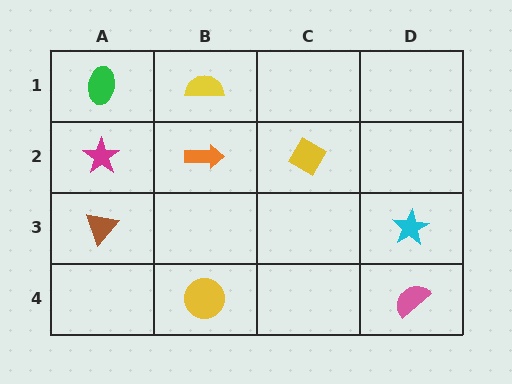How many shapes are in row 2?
3 shapes.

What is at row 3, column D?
A cyan star.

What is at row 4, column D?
A pink semicircle.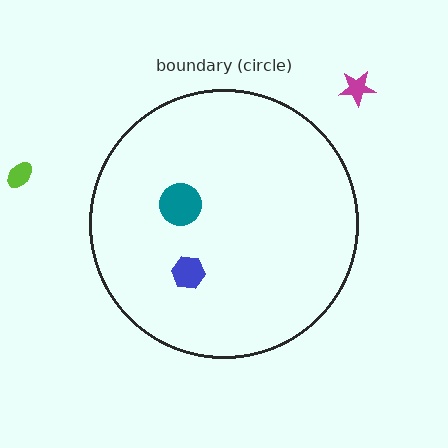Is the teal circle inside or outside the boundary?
Inside.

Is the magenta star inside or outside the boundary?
Outside.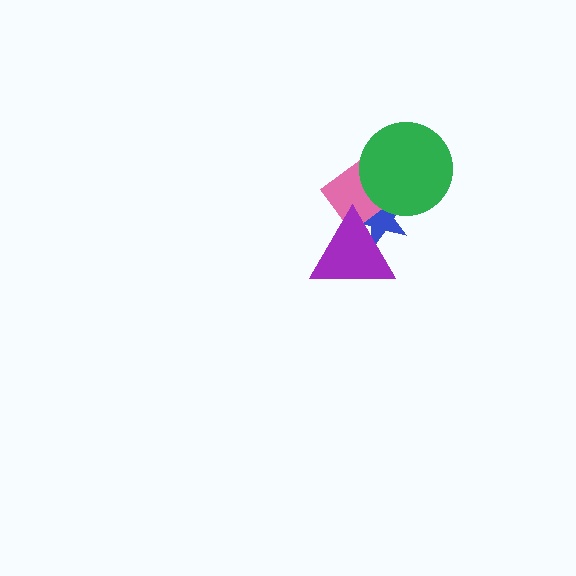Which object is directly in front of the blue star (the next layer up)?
The pink diamond is directly in front of the blue star.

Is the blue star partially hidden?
Yes, it is partially covered by another shape.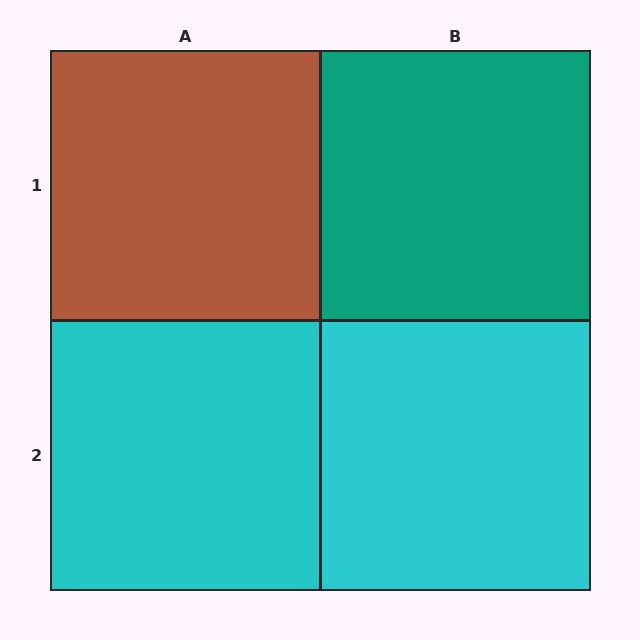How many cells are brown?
1 cell is brown.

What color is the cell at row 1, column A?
Brown.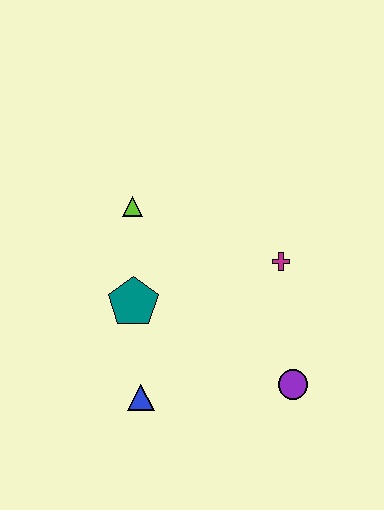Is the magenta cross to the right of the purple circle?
No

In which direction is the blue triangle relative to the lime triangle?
The blue triangle is below the lime triangle.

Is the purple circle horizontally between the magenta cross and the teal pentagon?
No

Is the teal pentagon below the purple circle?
No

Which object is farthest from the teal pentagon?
The purple circle is farthest from the teal pentagon.